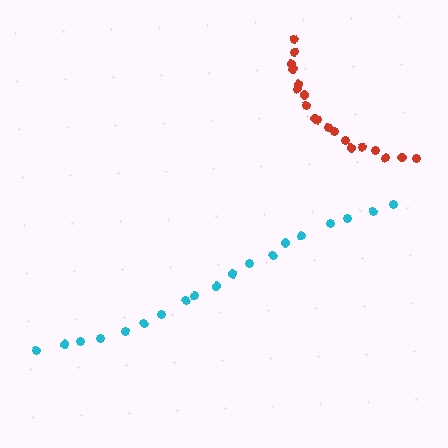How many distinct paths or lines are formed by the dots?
There are 2 distinct paths.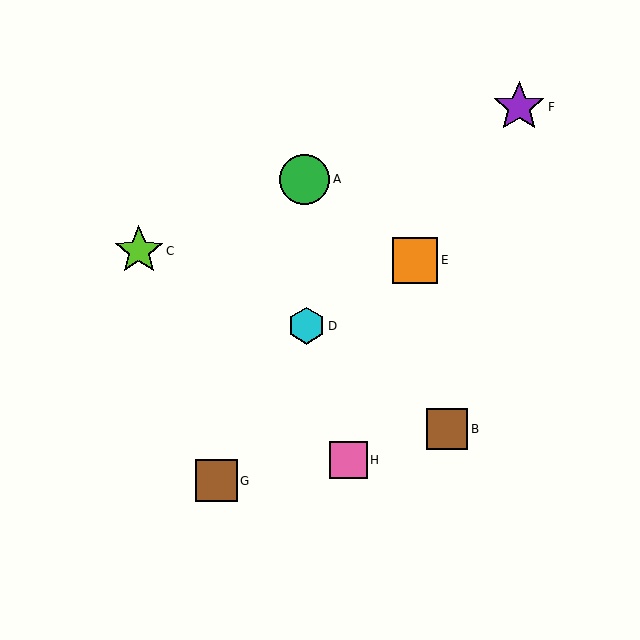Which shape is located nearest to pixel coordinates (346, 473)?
The pink square (labeled H) at (349, 460) is nearest to that location.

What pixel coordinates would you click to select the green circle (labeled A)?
Click at (305, 179) to select the green circle A.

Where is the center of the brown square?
The center of the brown square is at (447, 429).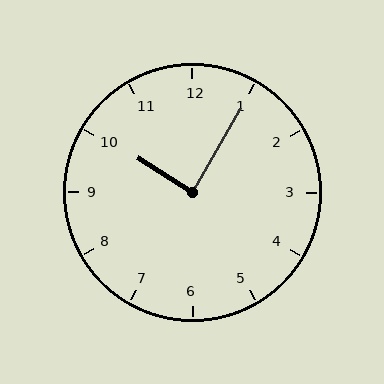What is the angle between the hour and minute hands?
Approximately 88 degrees.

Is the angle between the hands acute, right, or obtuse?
It is right.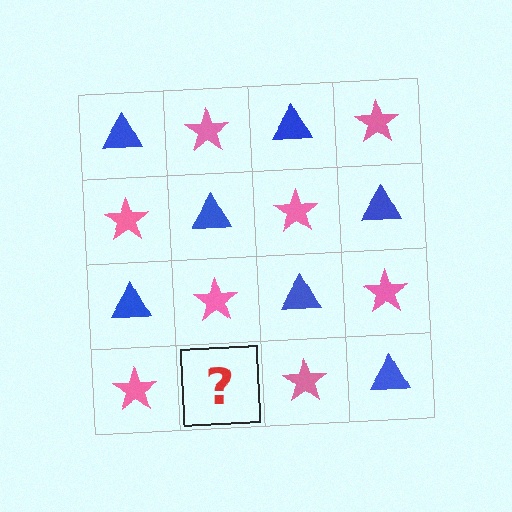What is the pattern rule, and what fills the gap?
The rule is that it alternates blue triangle and pink star in a checkerboard pattern. The gap should be filled with a blue triangle.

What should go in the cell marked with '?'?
The missing cell should contain a blue triangle.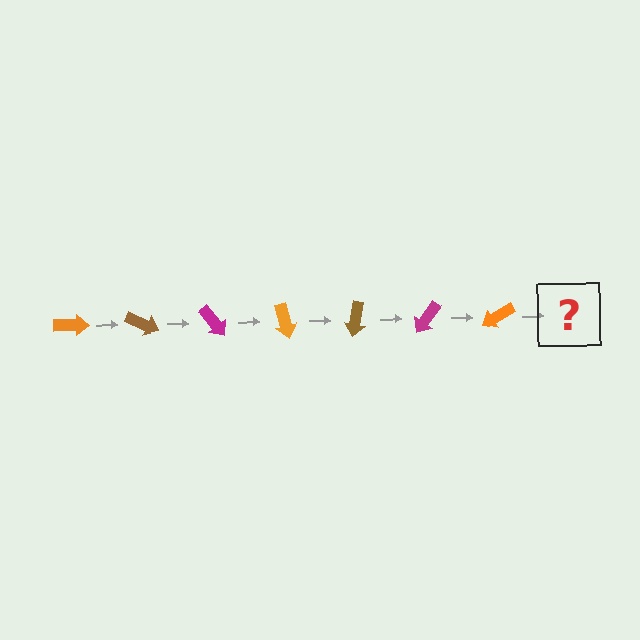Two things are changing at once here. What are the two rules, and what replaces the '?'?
The two rules are that it rotates 25 degrees each step and the color cycles through orange, brown, and magenta. The '?' should be a brown arrow, rotated 175 degrees from the start.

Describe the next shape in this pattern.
It should be a brown arrow, rotated 175 degrees from the start.